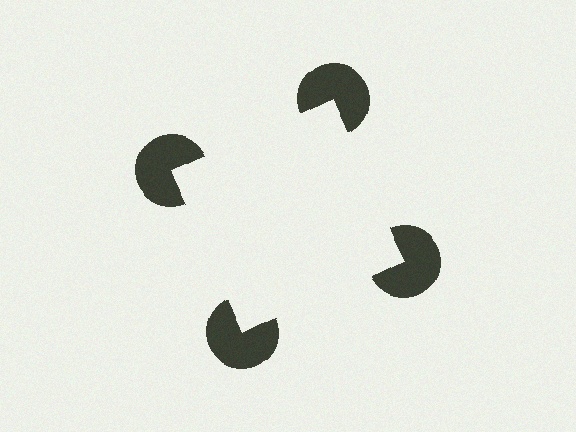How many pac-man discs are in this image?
There are 4 — one at each vertex of the illusory square.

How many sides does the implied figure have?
4 sides.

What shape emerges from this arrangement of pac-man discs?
An illusory square — its edges are inferred from the aligned wedge cuts in the pac-man discs, not physically drawn.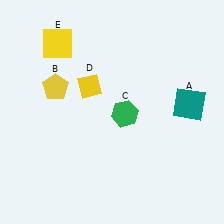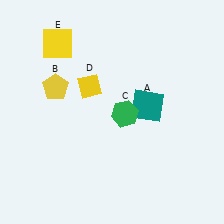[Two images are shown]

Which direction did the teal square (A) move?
The teal square (A) moved left.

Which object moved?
The teal square (A) moved left.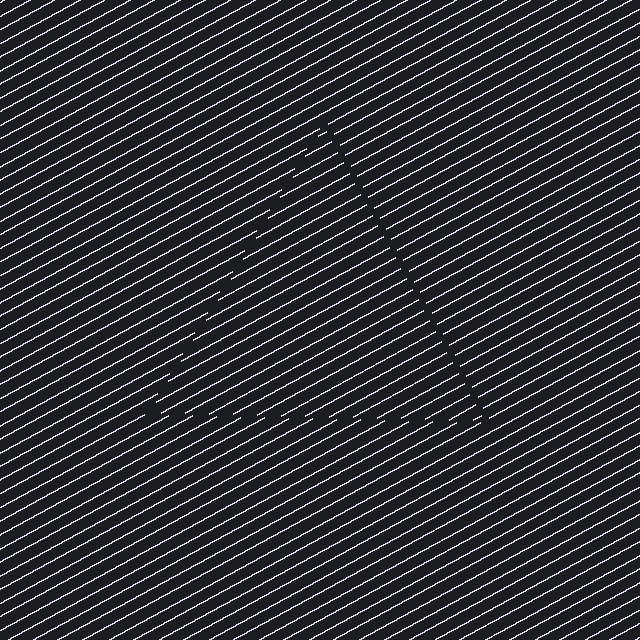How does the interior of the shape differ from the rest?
The interior of the shape contains the same grating, shifted by half a period — the contour is defined by the phase discontinuity where line-ends from the inner and outer gratings abut.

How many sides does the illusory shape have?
3 sides — the line-ends trace a triangle.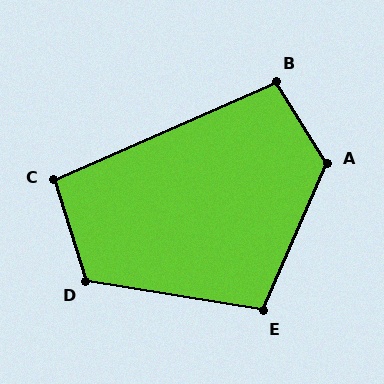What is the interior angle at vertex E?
Approximately 104 degrees (obtuse).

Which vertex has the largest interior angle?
A, at approximately 124 degrees.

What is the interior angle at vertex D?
Approximately 117 degrees (obtuse).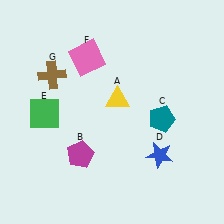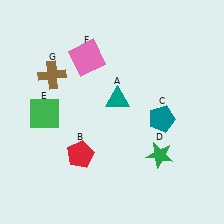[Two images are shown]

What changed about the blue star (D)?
In Image 1, D is blue. In Image 2, it changed to green.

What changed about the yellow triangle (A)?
In Image 1, A is yellow. In Image 2, it changed to teal.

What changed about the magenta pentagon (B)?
In Image 1, B is magenta. In Image 2, it changed to red.